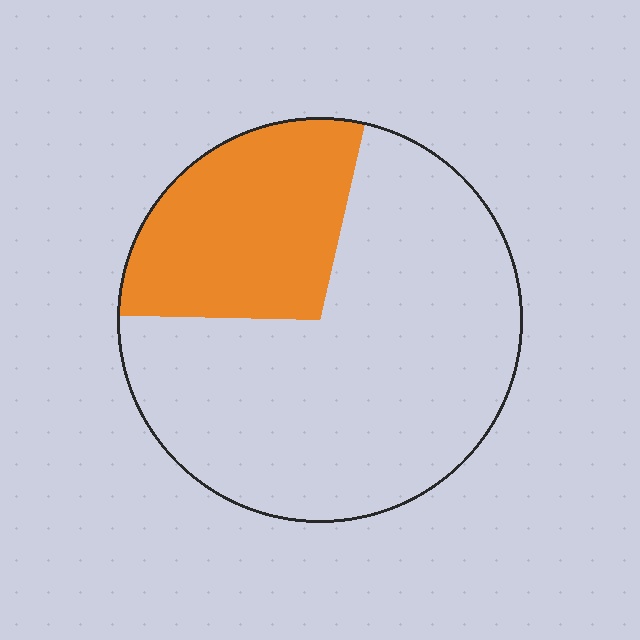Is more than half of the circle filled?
No.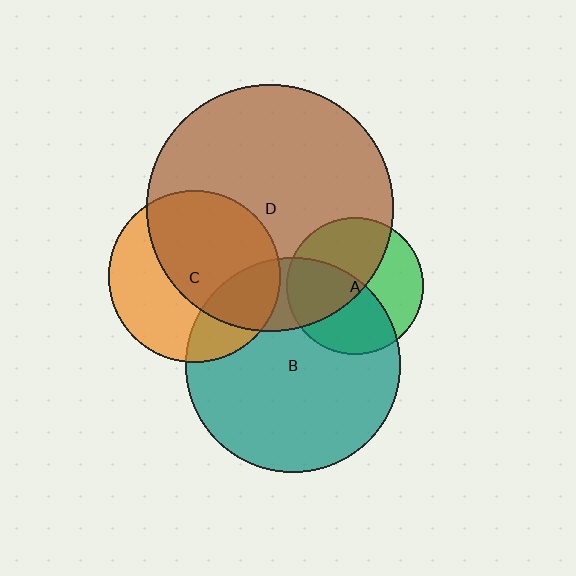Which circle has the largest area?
Circle D (brown).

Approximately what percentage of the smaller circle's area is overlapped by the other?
Approximately 50%.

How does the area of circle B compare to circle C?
Approximately 1.6 times.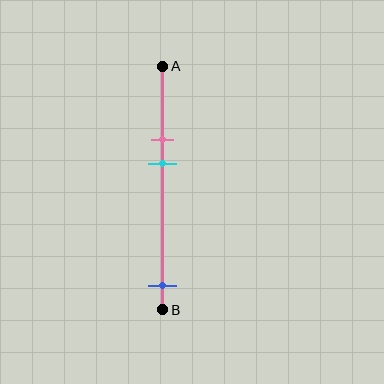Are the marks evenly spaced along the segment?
No, the marks are not evenly spaced.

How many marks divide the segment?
There are 3 marks dividing the segment.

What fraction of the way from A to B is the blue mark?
The blue mark is approximately 90% (0.9) of the way from A to B.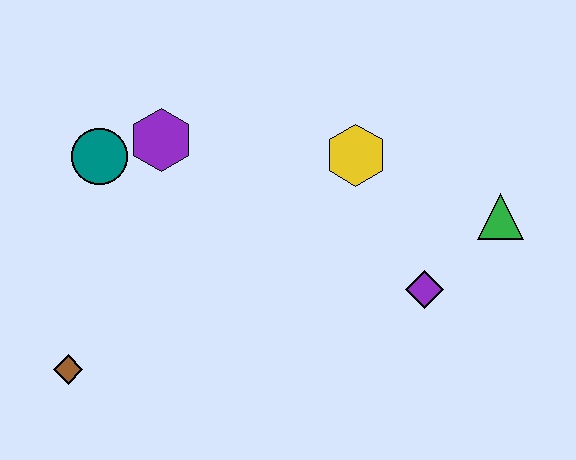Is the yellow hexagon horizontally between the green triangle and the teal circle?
Yes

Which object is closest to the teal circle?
The purple hexagon is closest to the teal circle.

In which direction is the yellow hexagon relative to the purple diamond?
The yellow hexagon is above the purple diamond.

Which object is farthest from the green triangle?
The brown diamond is farthest from the green triangle.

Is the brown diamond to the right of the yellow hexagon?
No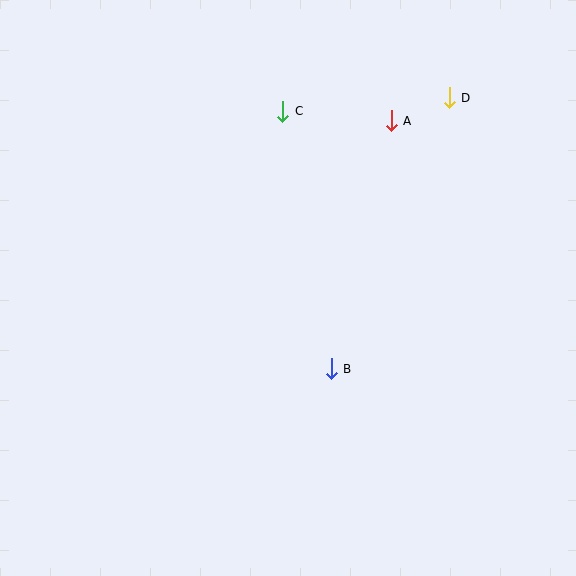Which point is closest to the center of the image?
Point B at (331, 369) is closest to the center.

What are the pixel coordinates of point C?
Point C is at (283, 111).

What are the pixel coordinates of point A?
Point A is at (391, 121).